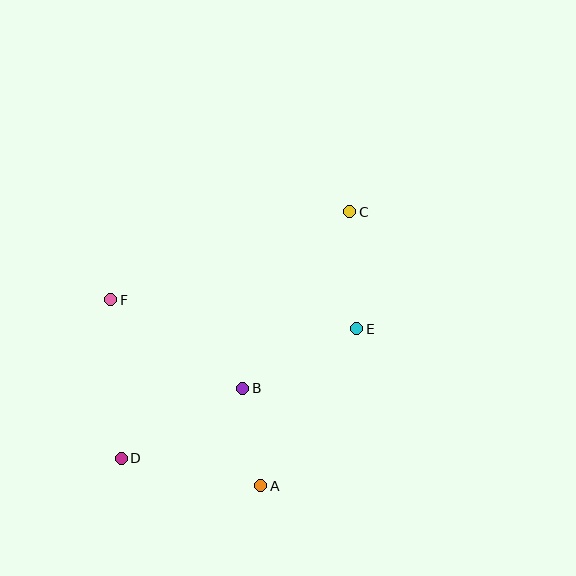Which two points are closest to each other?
Points A and B are closest to each other.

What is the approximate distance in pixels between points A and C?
The distance between A and C is approximately 288 pixels.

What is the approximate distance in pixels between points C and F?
The distance between C and F is approximately 255 pixels.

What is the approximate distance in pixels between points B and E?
The distance between B and E is approximately 128 pixels.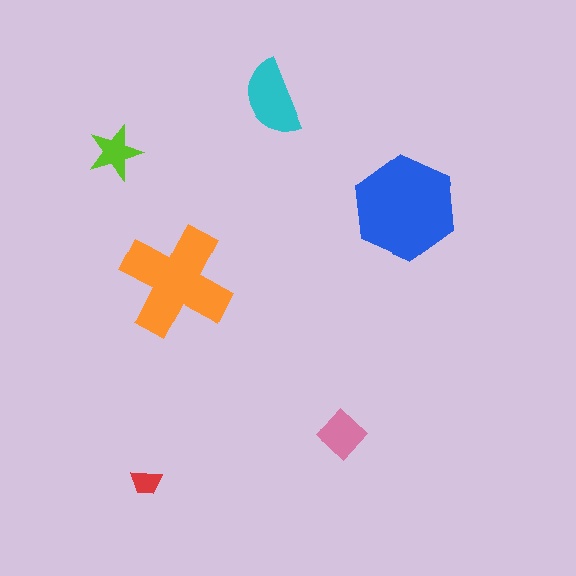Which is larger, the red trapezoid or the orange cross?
The orange cross.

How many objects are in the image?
There are 6 objects in the image.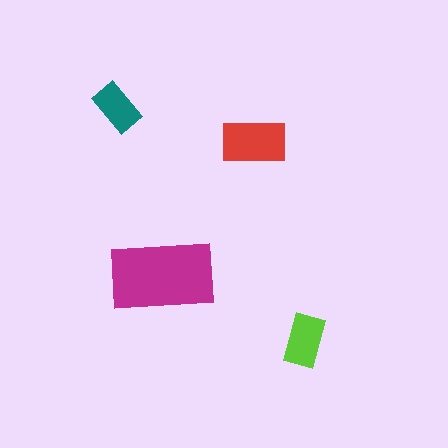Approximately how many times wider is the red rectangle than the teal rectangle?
About 1.5 times wider.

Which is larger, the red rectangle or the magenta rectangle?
The magenta one.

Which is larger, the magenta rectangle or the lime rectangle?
The magenta one.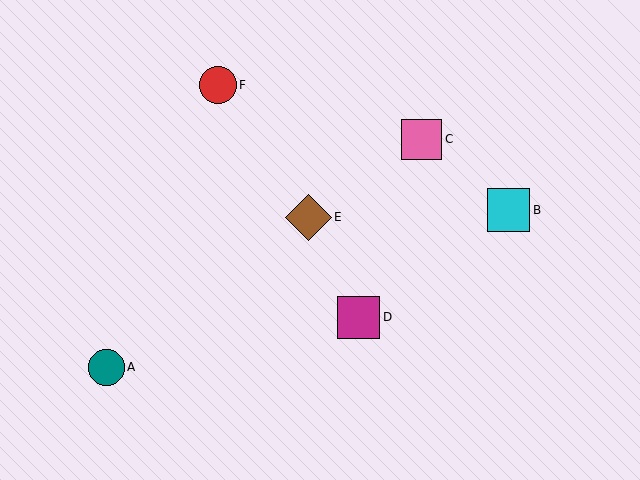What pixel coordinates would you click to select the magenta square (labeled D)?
Click at (359, 317) to select the magenta square D.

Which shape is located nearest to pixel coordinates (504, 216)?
The cyan square (labeled B) at (509, 210) is nearest to that location.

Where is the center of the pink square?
The center of the pink square is at (422, 139).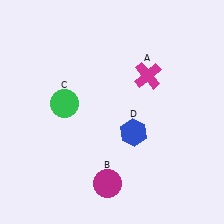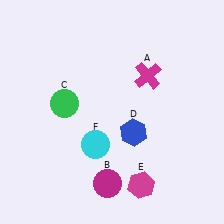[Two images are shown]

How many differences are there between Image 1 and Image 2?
There are 2 differences between the two images.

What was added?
A magenta hexagon (E), a cyan circle (F) were added in Image 2.